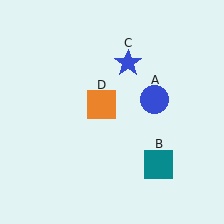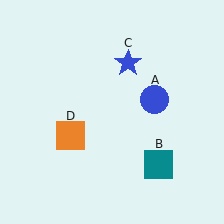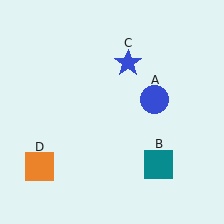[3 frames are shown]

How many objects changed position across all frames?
1 object changed position: orange square (object D).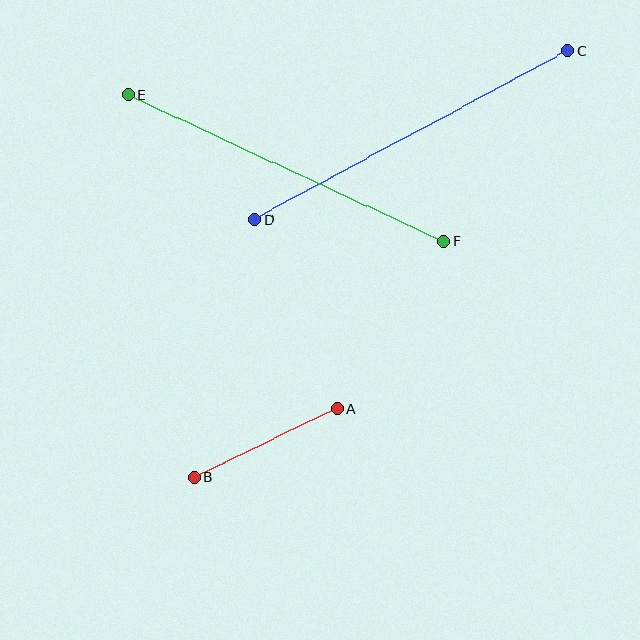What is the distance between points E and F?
The distance is approximately 348 pixels.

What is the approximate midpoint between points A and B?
The midpoint is at approximately (265, 443) pixels.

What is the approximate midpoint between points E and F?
The midpoint is at approximately (286, 168) pixels.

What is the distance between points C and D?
The distance is approximately 356 pixels.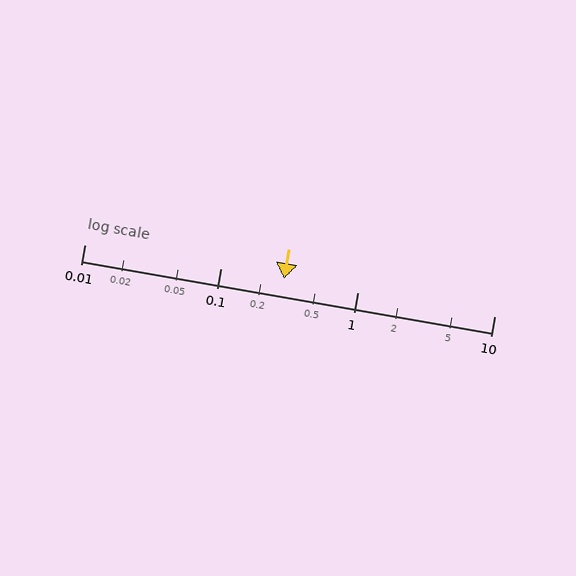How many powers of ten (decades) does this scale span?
The scale spans 3 decades, from 0.01 to 10.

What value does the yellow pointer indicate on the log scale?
The pointer indicates approximately 0.29.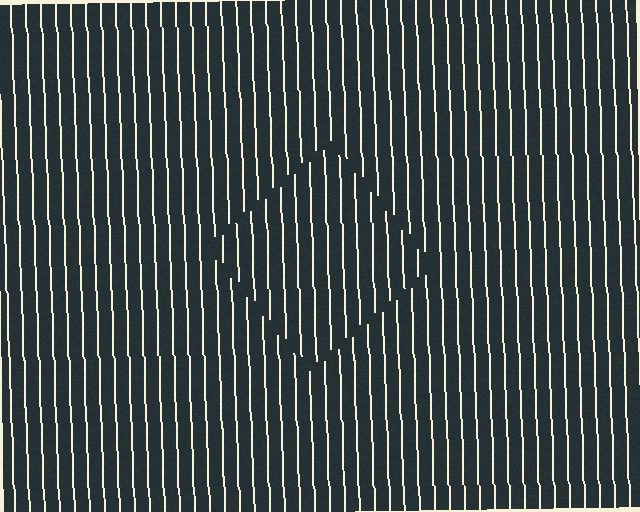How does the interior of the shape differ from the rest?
The interior of the shape contains the same grating, shifted by half a period — the contour is defined by the phase discontinuity where line-ends from the inner and outer gratings abut.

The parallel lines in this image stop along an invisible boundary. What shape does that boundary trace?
An illusory square. The interior of the shape contains the same grating, shifted by half a period — the contour is defined by the phase discontinuity where line-ends from the inner and outer gratings abut.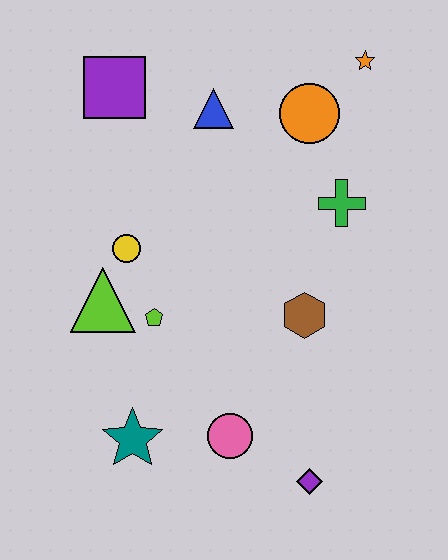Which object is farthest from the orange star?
The teal star is farthest from the orange star.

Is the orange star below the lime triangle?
No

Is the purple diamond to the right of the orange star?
No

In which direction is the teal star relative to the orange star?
The teal star is below the orange star.